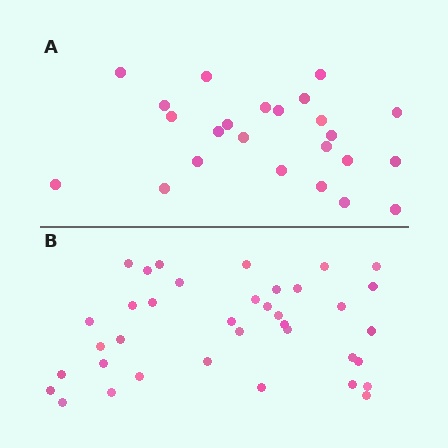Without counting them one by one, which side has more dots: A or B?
Region B (the bottom region) has more dots.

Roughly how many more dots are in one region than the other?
Region B has approximately 15 more dots than region A.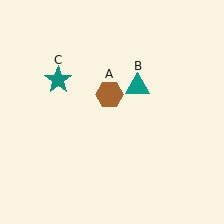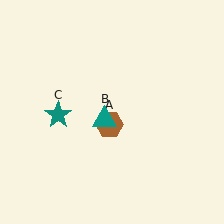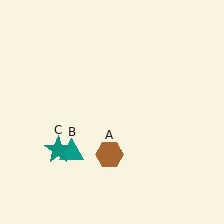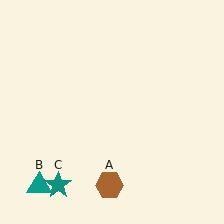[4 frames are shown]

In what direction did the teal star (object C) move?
The teal star (object C) moved down.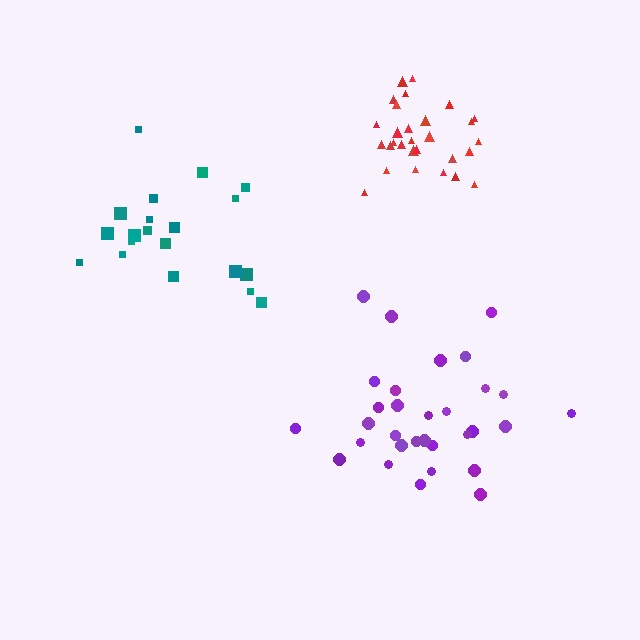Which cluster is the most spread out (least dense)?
Teal.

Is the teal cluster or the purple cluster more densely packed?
Purple.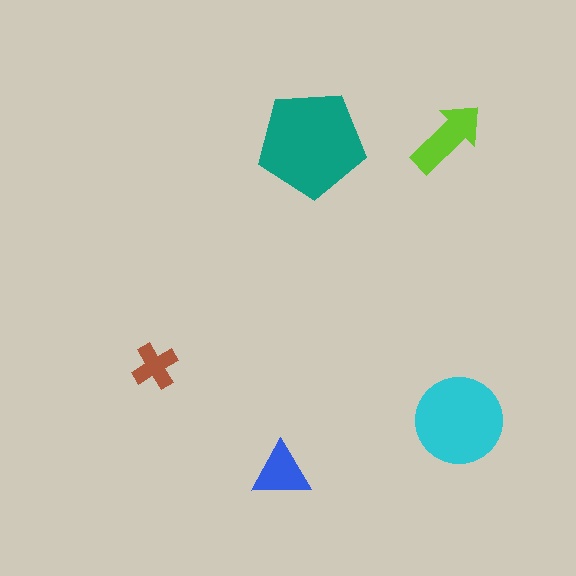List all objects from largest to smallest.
The teal pentagon, the cyan circle, the lime arrow, the blue triangle, the brown cross.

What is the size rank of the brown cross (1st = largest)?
5th.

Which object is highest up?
The lime arrow is topmost.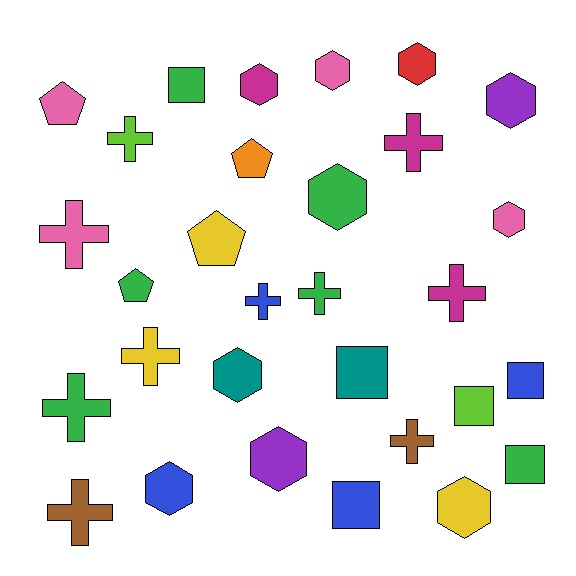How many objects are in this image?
There are 30 objects.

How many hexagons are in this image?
There are 10 hexagons.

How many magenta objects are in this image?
There are 3 magenta objects.